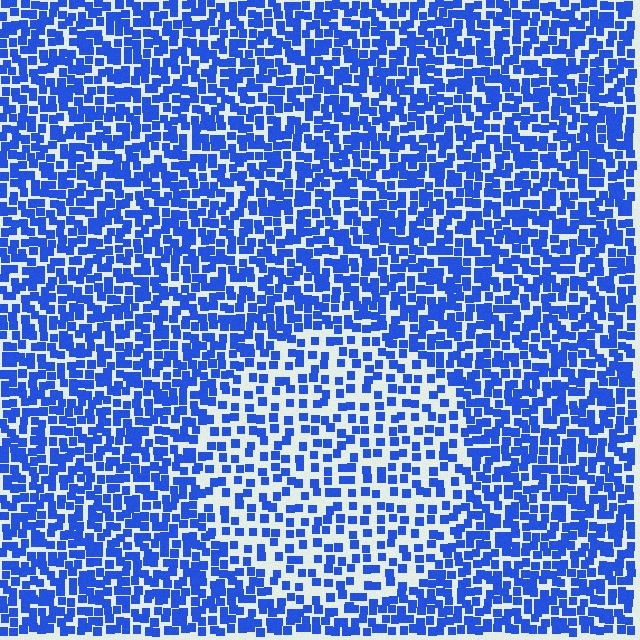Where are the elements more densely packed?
The elements are more densely packed outside the circle boundary.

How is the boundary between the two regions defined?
The boundary is defined by a change in element density (approximately 1.8x ratio). All elements are the same color, size, and shape.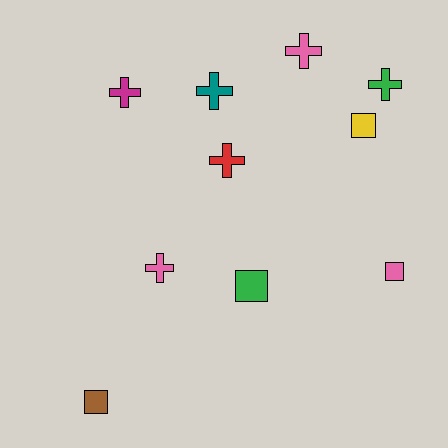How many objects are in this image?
There are 10 objects.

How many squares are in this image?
There are 4 squares.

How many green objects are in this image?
There are 2 green objects.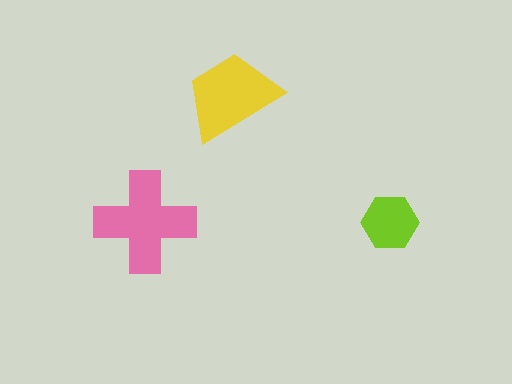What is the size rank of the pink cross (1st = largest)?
1st.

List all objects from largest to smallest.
The pink cross, the yellow trapezoid, the lime hexagon.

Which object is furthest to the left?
The pink cross is leftmost.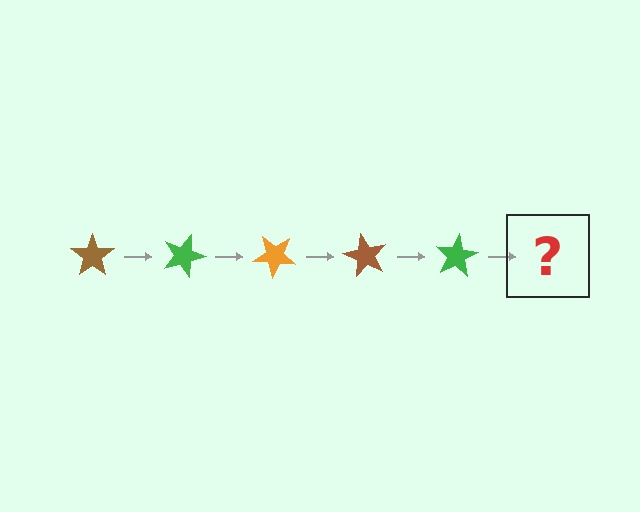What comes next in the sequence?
The next element should be an orange star, rotated 100 degrees from the start.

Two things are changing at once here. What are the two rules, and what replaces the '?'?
The two rules are that it rotates 20 degrees each step and the color cycles through brown, green, and orange. The '?' should be an orange star, rotated 100 degrees from the start.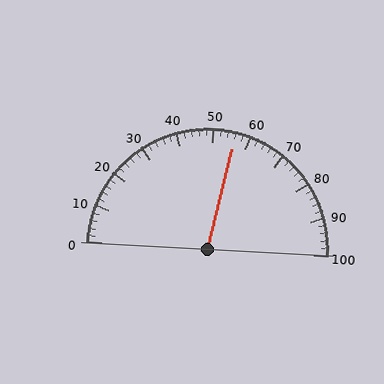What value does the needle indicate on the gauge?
The needle indicates approximately 56.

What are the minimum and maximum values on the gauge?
The gauge ranges from 0 to 100.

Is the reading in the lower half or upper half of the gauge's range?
The reading is in the upper half of the range (0 to 100).